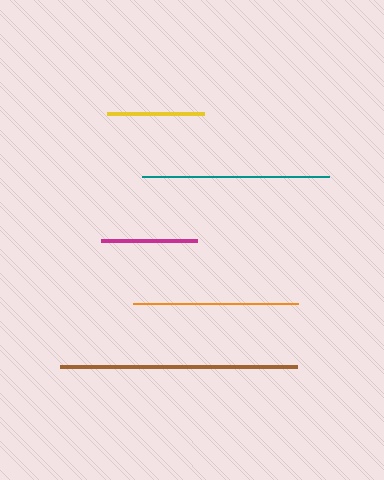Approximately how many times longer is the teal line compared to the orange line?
The teal line is approximately 1.1 times the length of the orange line.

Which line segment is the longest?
The brown line is the longest at approximately 238 pixels.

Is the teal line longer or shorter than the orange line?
The teal line is longer than the orange line.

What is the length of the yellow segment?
The yellow segment is approximately 97 pixels long.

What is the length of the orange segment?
The orange segment is approximately 165 pixels long.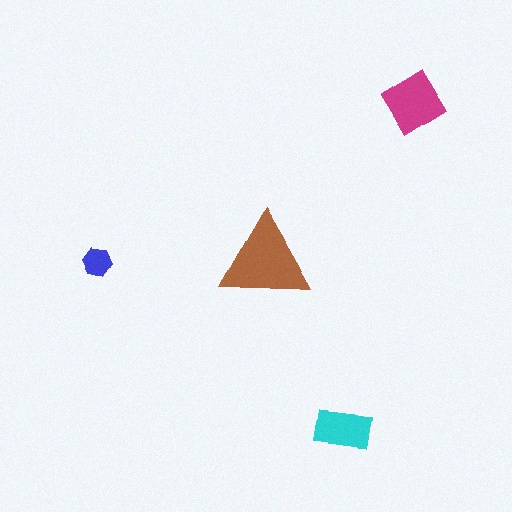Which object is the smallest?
The blue hexagon.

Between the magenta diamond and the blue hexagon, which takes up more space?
The magenta diamond.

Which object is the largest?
The brown triangle.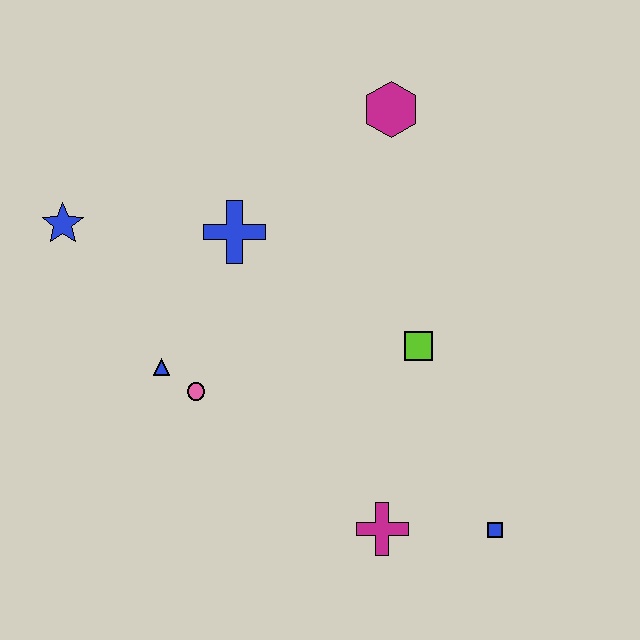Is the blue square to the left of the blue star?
No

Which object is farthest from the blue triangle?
The blue square is farthest from the blue triangle.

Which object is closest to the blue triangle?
The pink circle is closest to the blue triangle.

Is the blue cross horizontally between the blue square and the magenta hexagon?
No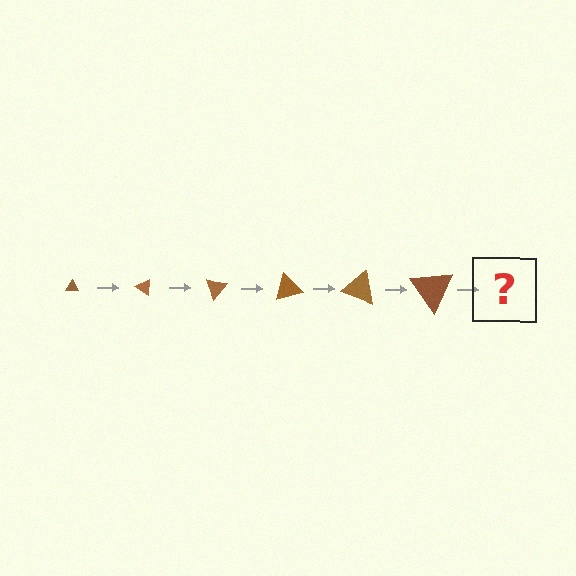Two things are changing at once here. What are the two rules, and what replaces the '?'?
The two rules are that the triangle grows larger each step and it rotates 35 degrees each step. The '?' should be a triangle, larger than the previous one and rotated 210 degrees from the start.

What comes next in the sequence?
The next element should be a triangle, larger than the previous one and rotated 210 degrees from the start.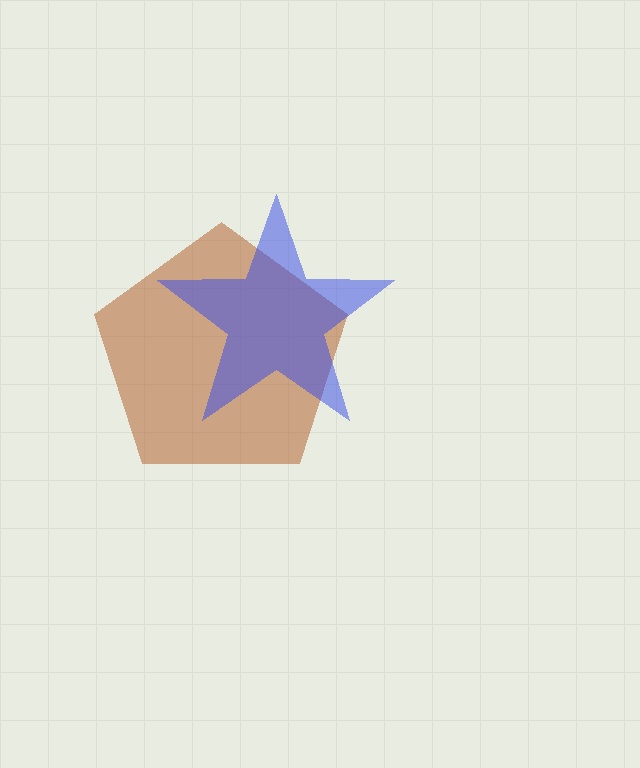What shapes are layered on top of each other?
The layered shapes are: a brown pentagon, a blue star.